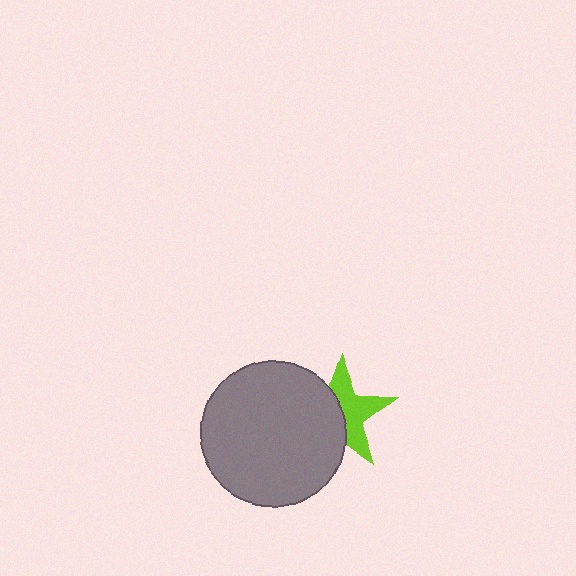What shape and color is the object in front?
The object in front is a gray circle.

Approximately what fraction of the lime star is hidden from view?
Roughly 49% of the lime star is hidden behind the gray circle.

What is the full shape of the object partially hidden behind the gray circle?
The partially hidden object is a lime star.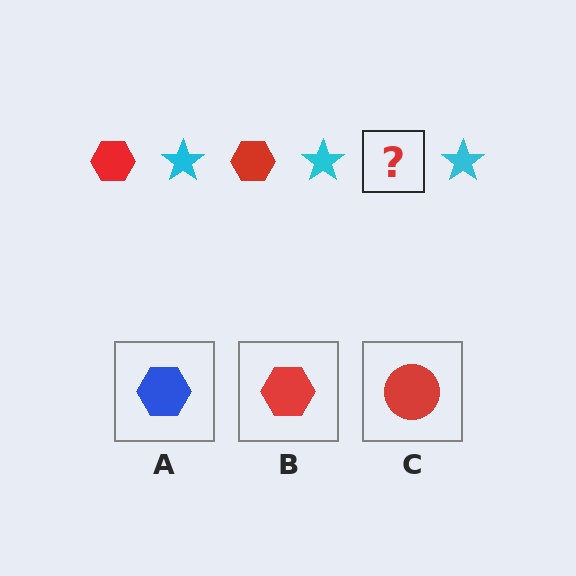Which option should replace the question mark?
Option B.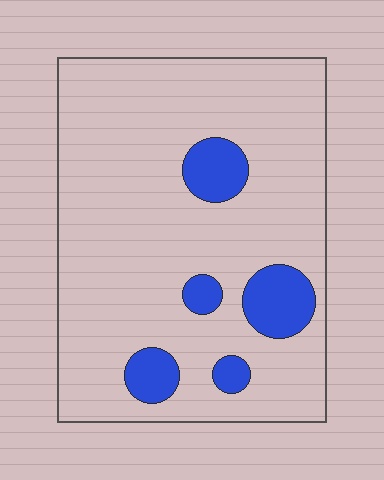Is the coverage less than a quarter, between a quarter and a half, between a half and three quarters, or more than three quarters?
Less than a quarter.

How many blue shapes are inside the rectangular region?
5.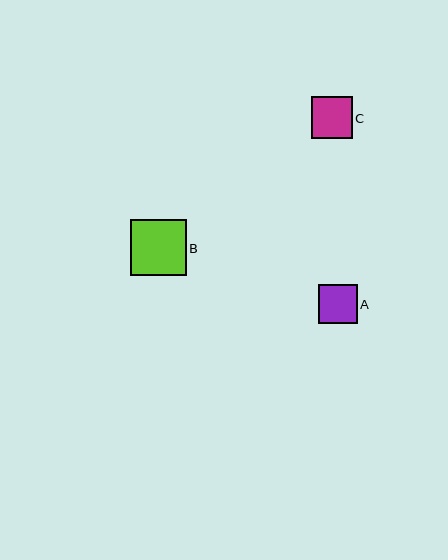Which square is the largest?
Square B is the largest with a size of approximately 56 pixels.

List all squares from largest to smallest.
From largest to smallest: B, C, A.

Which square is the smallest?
Square A is the smallest with a size of approximately 39 pixels.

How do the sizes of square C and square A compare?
Square C and square A are approximately the same size.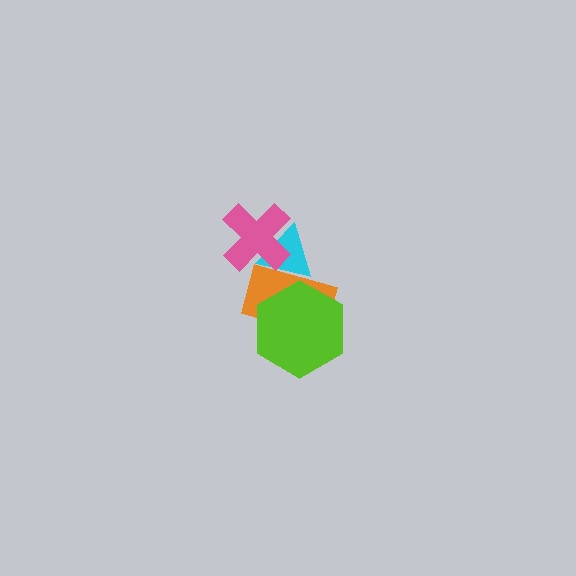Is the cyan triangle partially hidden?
Yes, it is partially covered by another shape.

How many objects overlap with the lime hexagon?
1 object overlaps with the lime hexagon.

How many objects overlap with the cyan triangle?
2 objects overlap with the cyan triangle.